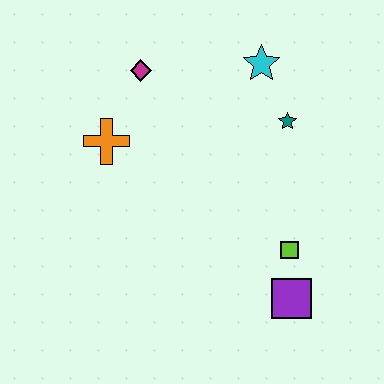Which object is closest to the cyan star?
The teal star is closest to the cyan star.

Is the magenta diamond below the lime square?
No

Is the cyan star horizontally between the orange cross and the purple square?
Yes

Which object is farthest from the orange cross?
The purple square is farthest from the orange cross.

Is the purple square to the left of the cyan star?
No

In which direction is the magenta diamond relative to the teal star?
The magenta diamond is to the left of the teal star.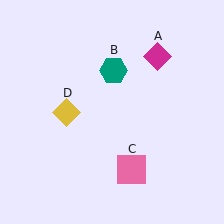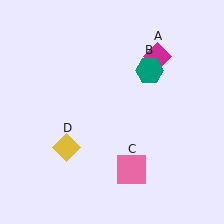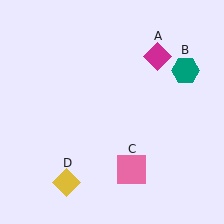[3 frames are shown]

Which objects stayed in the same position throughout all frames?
Magenta diamond (object A) and pink square (object C) remained stationary.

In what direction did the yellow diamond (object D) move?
The yellow diamond (object D) moved down.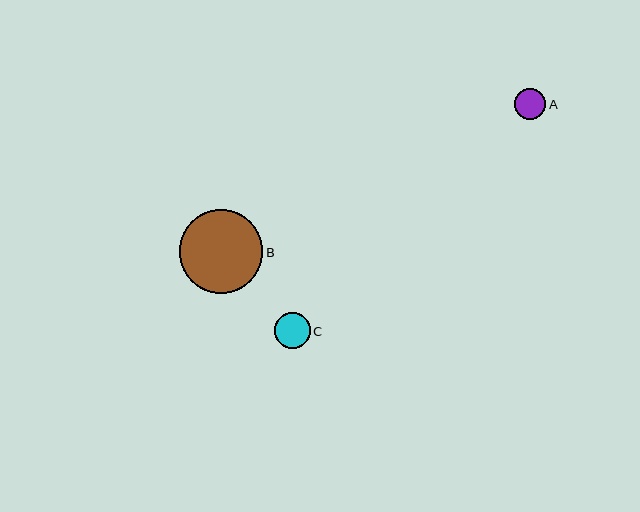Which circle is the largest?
Circle B is the largest with a size of approximately 83 pixels.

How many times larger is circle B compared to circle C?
Circle B is approximately 2.3 times the size of circle C.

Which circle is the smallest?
Circle A is the smallest with a size of approximately 31 pixels.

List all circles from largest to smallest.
From largest to smallest: B, C, A.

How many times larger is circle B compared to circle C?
Circle B is approximately 2.3 times the size of circle C.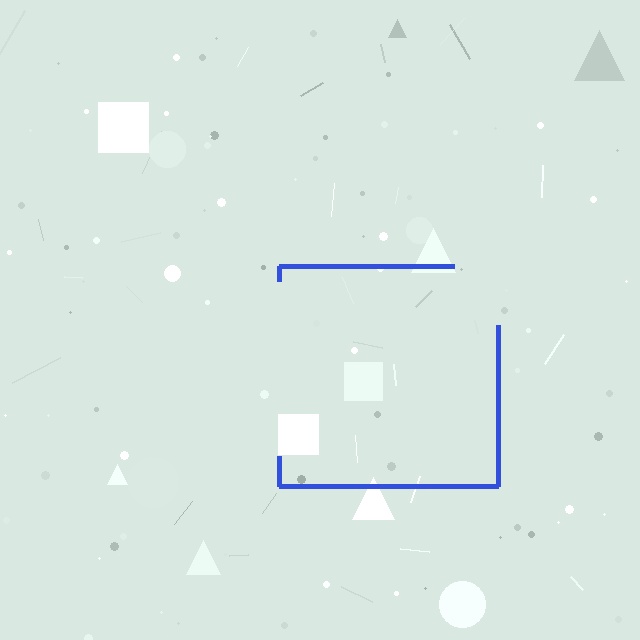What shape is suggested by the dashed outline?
The dashed outline suggests a square.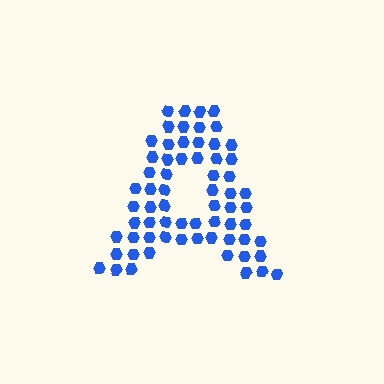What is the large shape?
The large shape is the letter A.